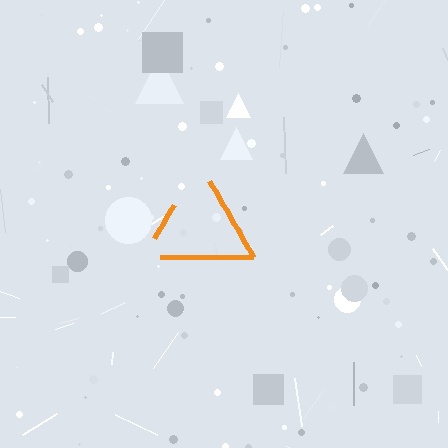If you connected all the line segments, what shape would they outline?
They would outline a triangle.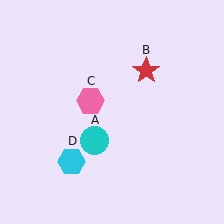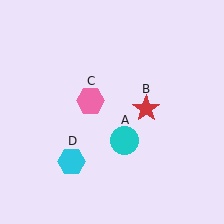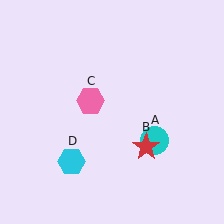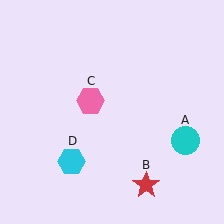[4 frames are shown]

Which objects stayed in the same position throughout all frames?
Pink hexagon (object C) and cyan hexagon (object D) remained stationary.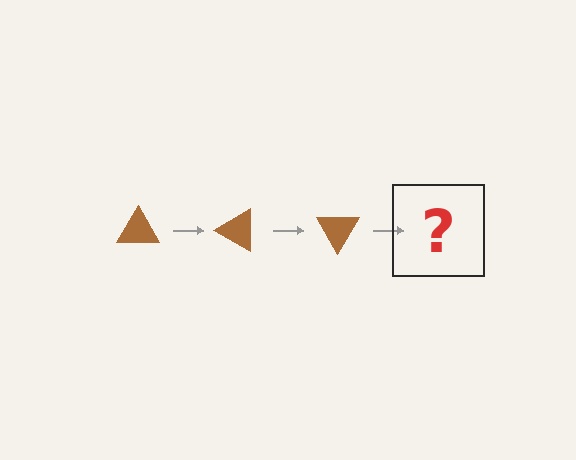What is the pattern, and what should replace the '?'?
The pattern is that the triangle rotates 30 degrees each step. The '?' should be a brown triangle rotated 90 degrees.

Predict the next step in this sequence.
The next step is a brown triangle rotated 90 degrees.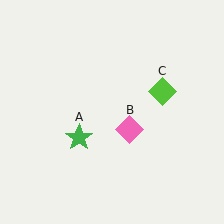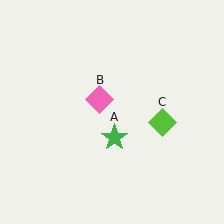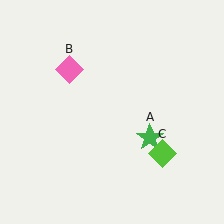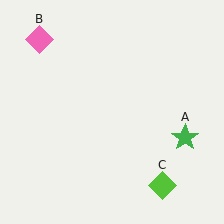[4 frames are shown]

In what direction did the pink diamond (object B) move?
The pink diamond (object B) moved up and to the left.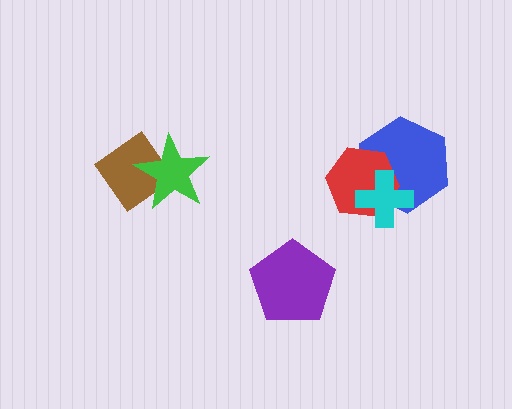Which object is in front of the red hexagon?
The cyan cross is in front of the red hexagon.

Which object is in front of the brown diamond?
The green star is in front of the brown diamond.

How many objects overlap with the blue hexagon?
2 objects overlap with the blue hexagon.